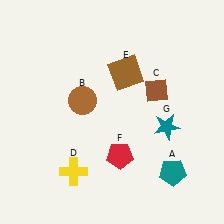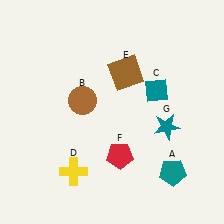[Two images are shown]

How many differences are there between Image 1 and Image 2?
There is 1 difference between the two images.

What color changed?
The diamond (C) changed from brown in Image 1 to teal in Image 2.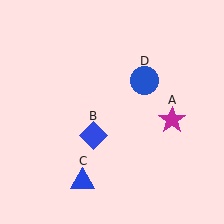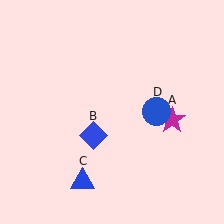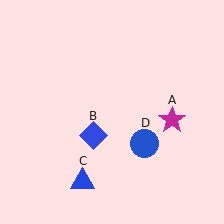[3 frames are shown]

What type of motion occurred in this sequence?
The blue circle (object D) rotated clockwise around the center of the scene.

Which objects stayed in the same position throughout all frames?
Magenta star (object A) and blue diamond (object B) and blue triangle (object C) remained stationary.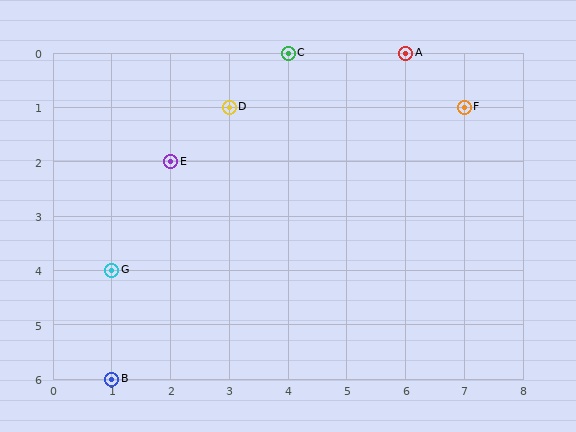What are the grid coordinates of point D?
Point D is at grid coordinates (3, 1).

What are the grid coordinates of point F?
Point F is at grid coordinates (7, 1).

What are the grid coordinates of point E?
Point E is at grid coordinates (2, 2).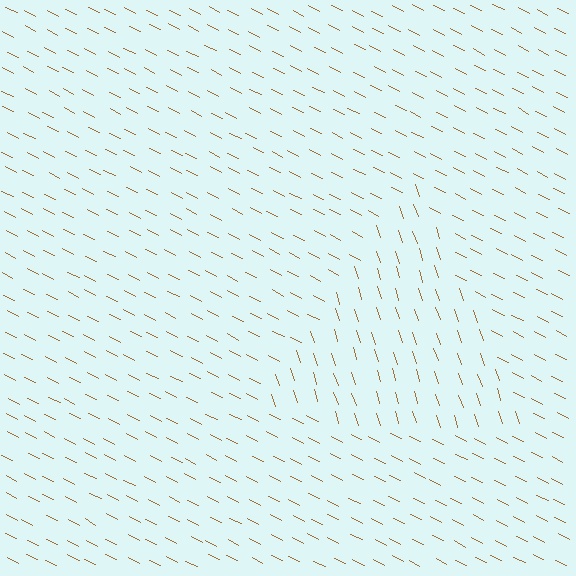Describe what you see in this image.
The image is filled with small brown line segments. A triangle region in the image has lines oriented differently from the surrounding lines, creating a visible texture boundary.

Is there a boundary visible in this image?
Yes, there is a texture boundary formed by a change in line orientation.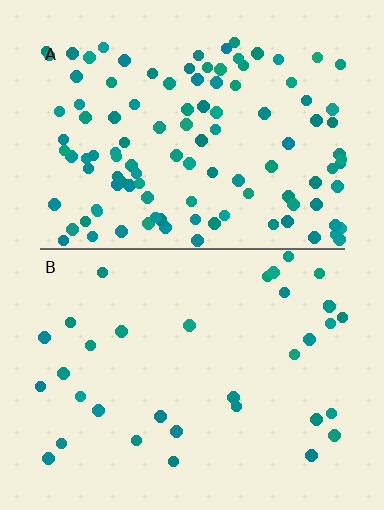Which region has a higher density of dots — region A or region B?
A (the top).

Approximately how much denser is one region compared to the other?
Approximately 3.2× — region A over region B.